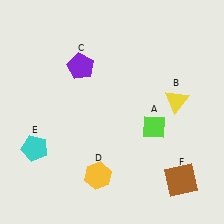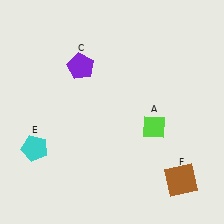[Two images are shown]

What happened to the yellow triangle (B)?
The yellow triangle (B) was removed in Image 2. It was in the top-right area of Image 1.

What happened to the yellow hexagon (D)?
The yellow hexagon (D) was removed in Image 2. It was in the bottom-left area of Image 1.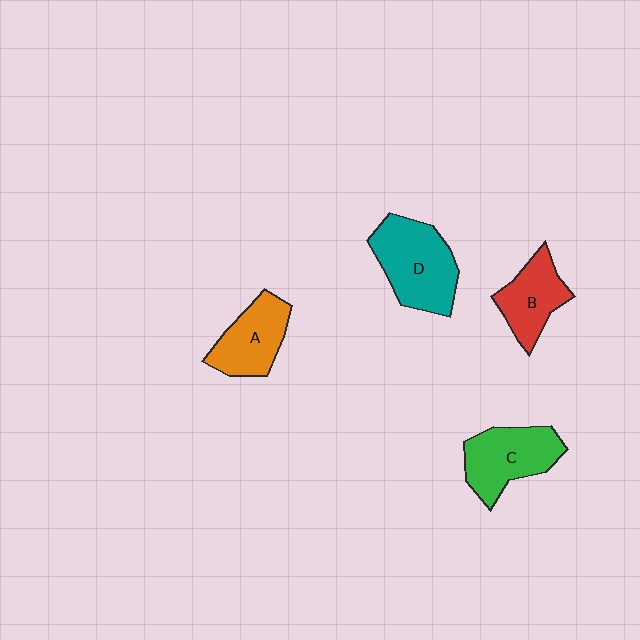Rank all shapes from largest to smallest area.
From largest to smallest: D (teal), C (green), A (orange), B (red).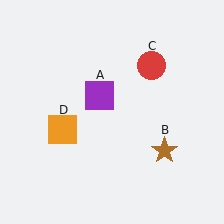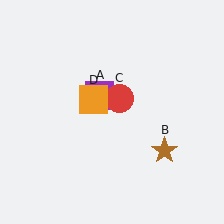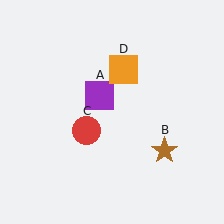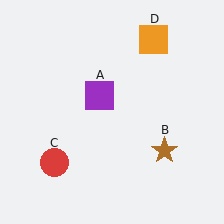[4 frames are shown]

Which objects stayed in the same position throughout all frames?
Purple square (object A) and brown star (object B) remained stationary.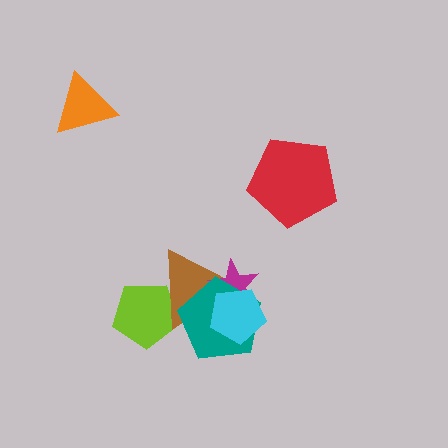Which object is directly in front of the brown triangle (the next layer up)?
The magenta star is directly in front of the brown triangle.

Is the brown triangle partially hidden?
Yes, it is partially covered by another shape.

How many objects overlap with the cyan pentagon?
3 objects overlap with the cyan pentagon.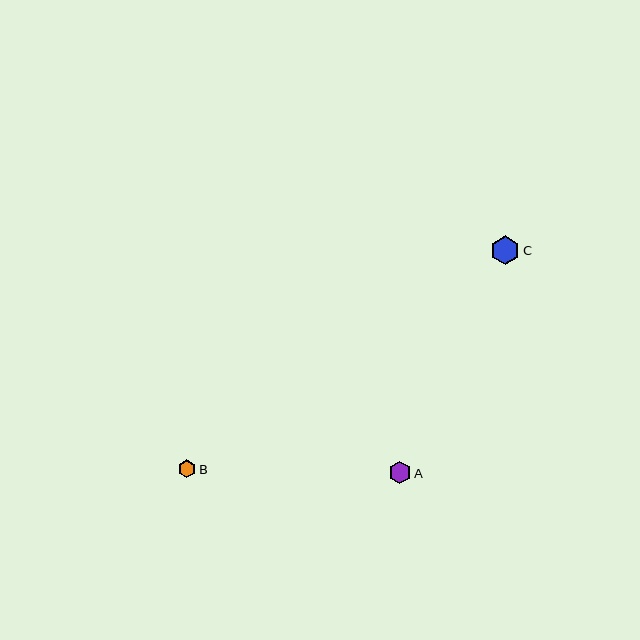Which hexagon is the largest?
Hexagon C is the largest with a size of approximately 29 pixels.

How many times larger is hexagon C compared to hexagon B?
Hexagon C is approximately 1.6 times the size of hexagon B.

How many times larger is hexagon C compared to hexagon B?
Hexagon C is approximately 1.6 times the size of hexagon B.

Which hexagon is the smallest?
Hexagon B is the smallest with a size of approximately 18 pixels.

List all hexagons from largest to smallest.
From largest to smallest: C, A, B.